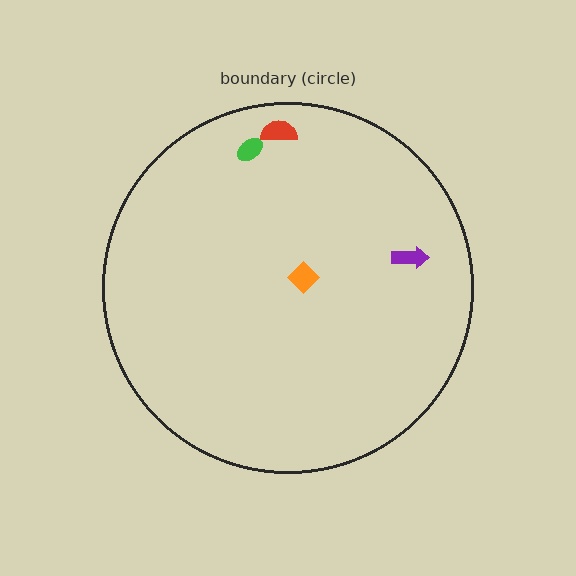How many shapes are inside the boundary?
4 inside, 0 outside.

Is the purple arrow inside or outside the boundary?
Inside.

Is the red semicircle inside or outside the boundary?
Inside.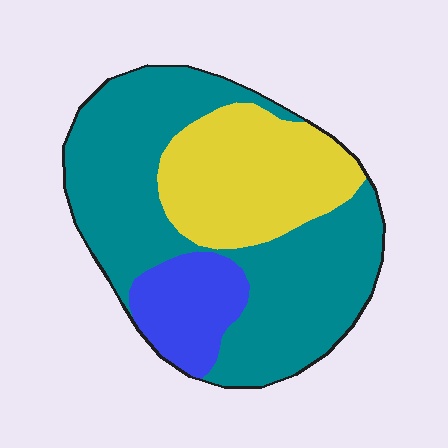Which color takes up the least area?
Blue, at roughly 15%.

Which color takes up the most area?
Teal, at roughly 60%.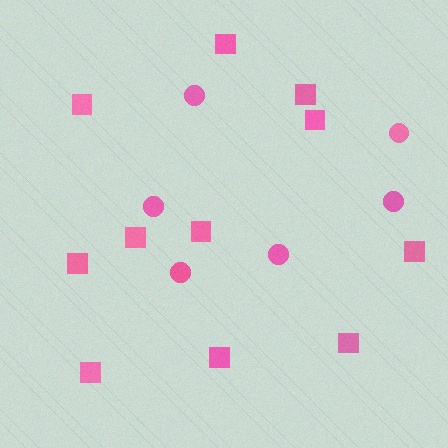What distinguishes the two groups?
There are 2 groups: one group of squares (11) and one group of circles (6).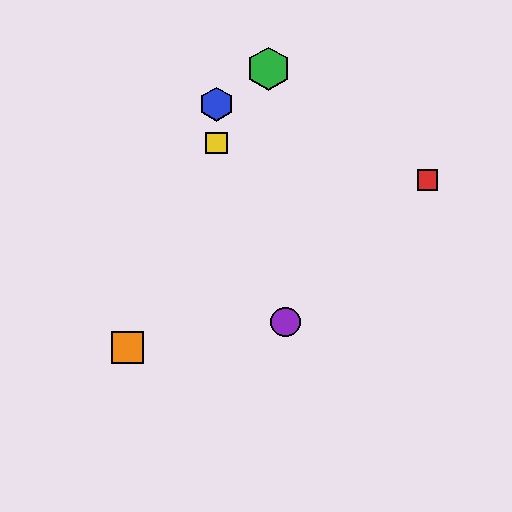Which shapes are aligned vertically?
The blue hexagon, the yellow square are aligned vertically.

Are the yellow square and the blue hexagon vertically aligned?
Yes, both are at x≈217.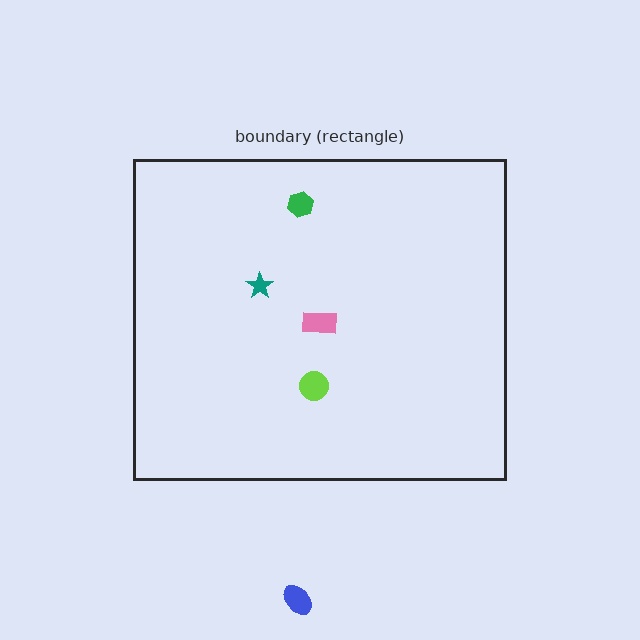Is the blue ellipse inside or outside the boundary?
Outside.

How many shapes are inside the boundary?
4 inside, 1 outside.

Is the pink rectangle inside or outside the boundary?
Inside.